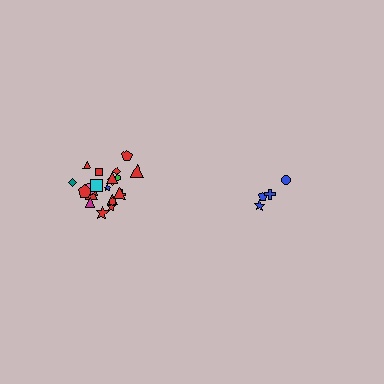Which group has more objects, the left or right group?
The left group.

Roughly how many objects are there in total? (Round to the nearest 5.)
Roughly 25 objects in total.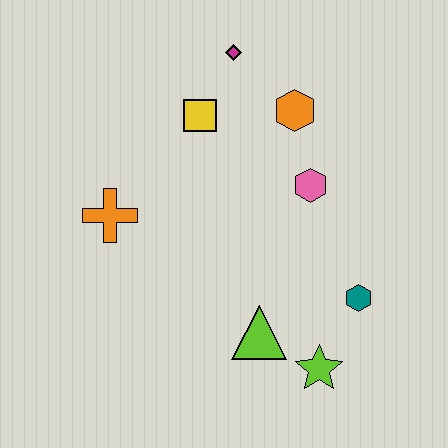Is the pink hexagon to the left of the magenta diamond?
No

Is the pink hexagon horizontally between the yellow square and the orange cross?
No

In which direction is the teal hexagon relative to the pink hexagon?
The teal hexagon is below the pink hexagon.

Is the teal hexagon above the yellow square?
No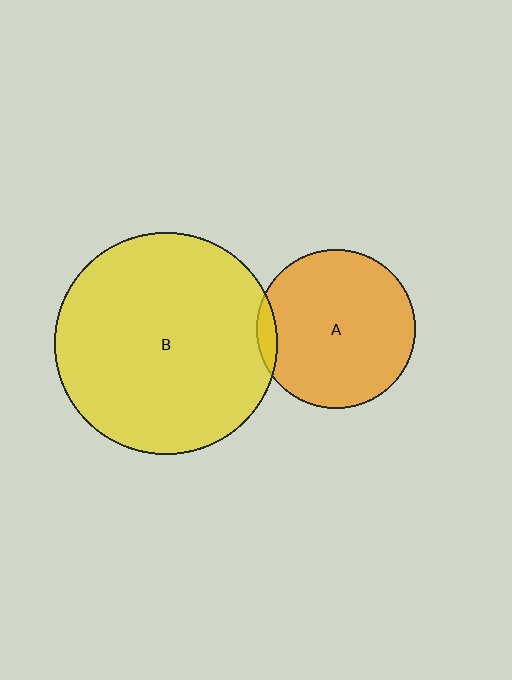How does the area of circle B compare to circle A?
Approximately 2.0 times.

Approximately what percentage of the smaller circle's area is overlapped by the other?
Approximately 5%.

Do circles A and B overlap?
Yes.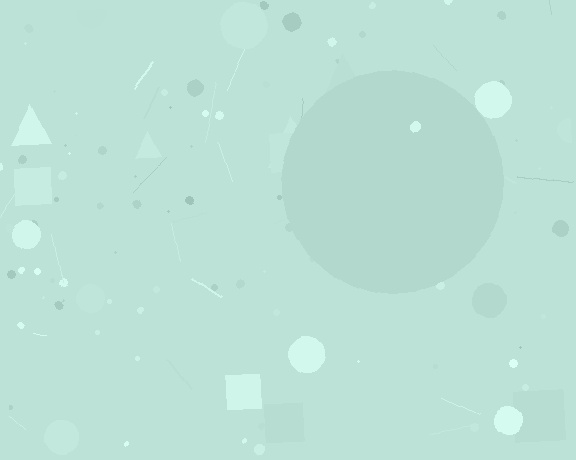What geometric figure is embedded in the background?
A circle is embedded in the background.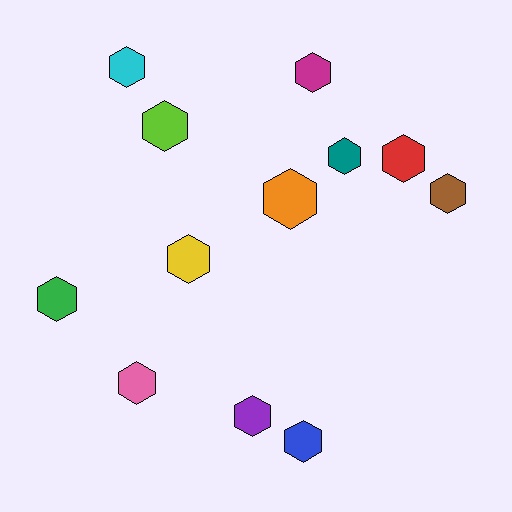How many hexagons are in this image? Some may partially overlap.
There are 12 hexagons.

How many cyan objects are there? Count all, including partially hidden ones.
There is 1 cyan object.